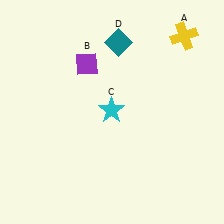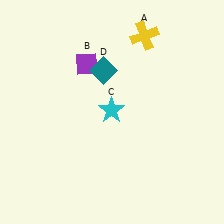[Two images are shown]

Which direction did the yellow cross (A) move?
The yellow cross (A) moved left.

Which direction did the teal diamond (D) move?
The teal diamond (D) moved down.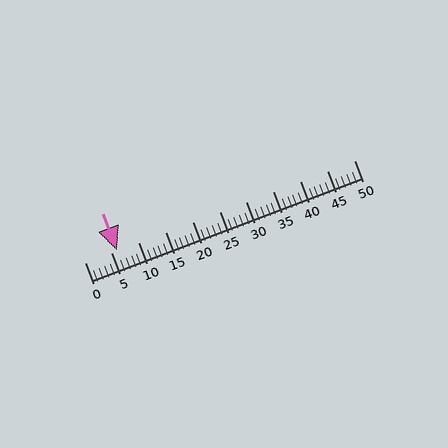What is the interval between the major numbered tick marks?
The major tick marks are spaced 5 units apart.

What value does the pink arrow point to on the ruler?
The pink arrow points to approximately 6.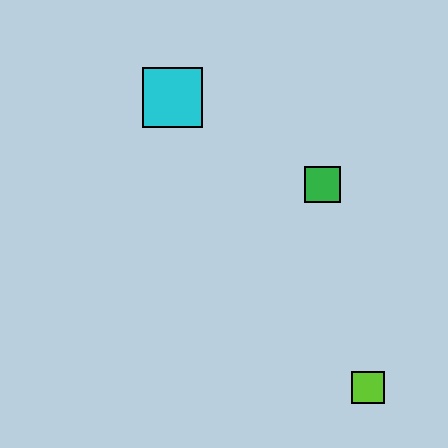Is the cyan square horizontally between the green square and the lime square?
No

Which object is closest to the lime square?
The green square is closest to the lime square.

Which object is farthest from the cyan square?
The lime square is farthest from the cyan square.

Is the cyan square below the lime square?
No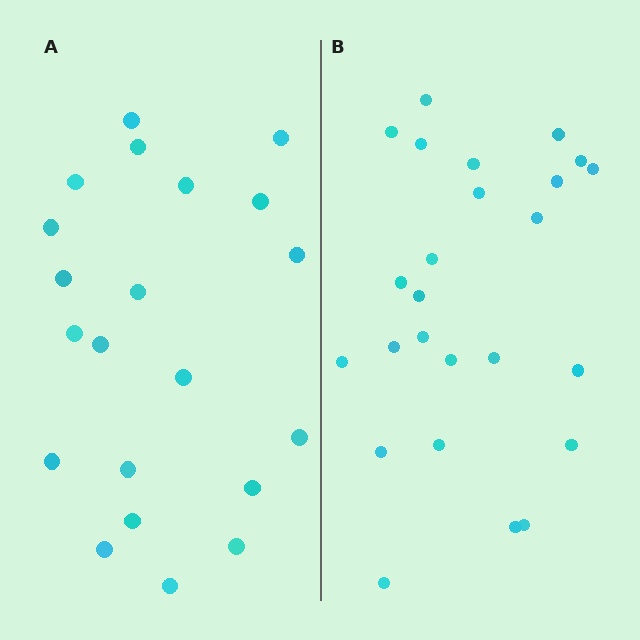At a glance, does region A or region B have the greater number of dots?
Region B (the right region) has more dots.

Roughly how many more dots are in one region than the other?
Region B has about 4 more dots than region A.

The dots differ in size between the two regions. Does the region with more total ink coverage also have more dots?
No. Region A has more total ink coverage because its dots are larger, but region B actually contains more individual dots. Total area can be misleading — the number of items is what matters here.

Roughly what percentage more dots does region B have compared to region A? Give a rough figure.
About 20% more.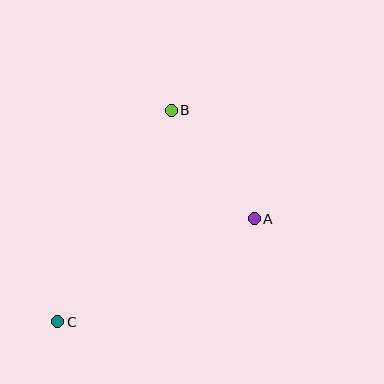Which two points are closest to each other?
Points A and B are closest to each other.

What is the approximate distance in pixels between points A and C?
The distance between A and C is approximately 222 pixels.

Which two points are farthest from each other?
Points B and C are farthest from each other.